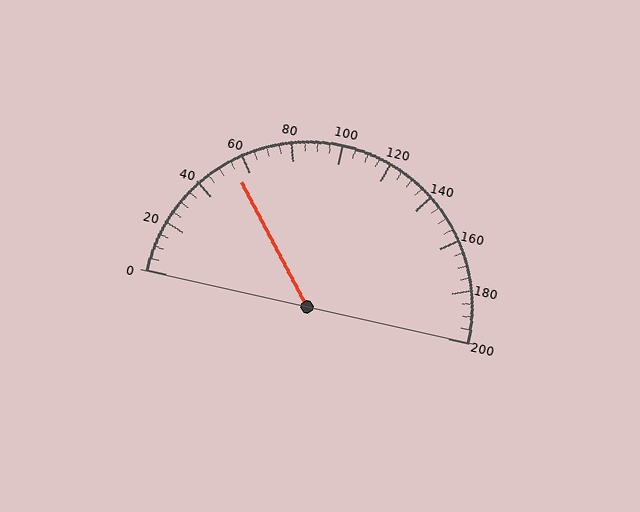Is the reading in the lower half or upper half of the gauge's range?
The reading is in the lower half of the range (0 to 200).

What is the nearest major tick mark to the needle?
The nearest major tick mark is 60.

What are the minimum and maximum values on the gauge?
The gauge ranges from 0 to 200.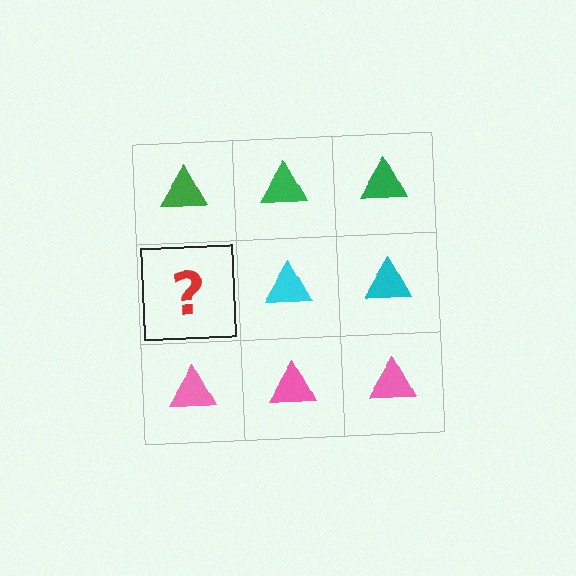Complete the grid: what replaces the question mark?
The question mark should be replaced with a cyan triangle.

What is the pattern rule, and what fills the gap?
The rule is that each row has a consistent color. The gap should be filled with a cyan triangle.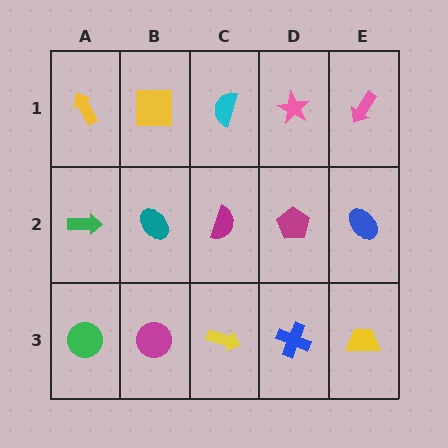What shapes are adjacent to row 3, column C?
A magenta semicircle (row 2, column C), a magenta circle (row 3, column B), a blue cross (row 3, column D).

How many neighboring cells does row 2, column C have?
4.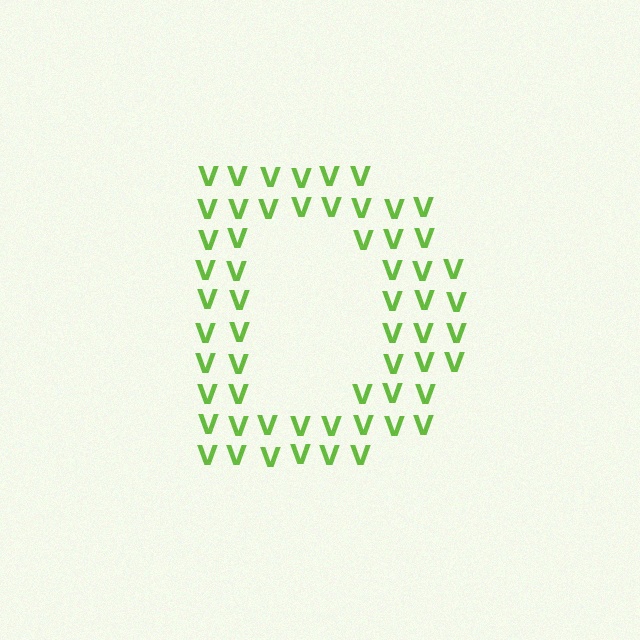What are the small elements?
The small elements are letter V's.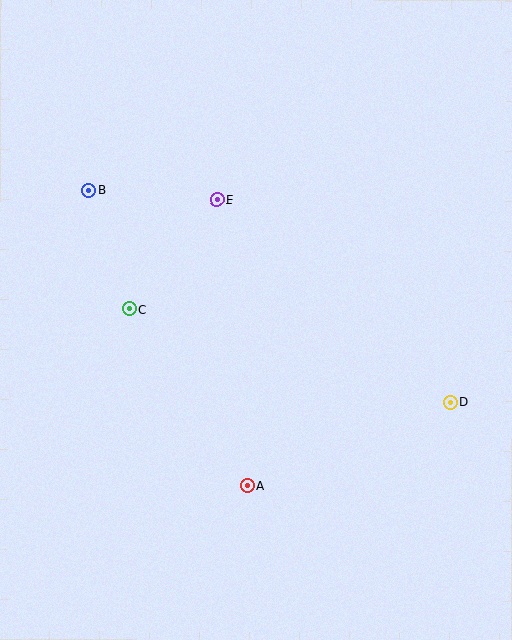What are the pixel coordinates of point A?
Point A is at (248, 486).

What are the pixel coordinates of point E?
Point E is at (217, 200).